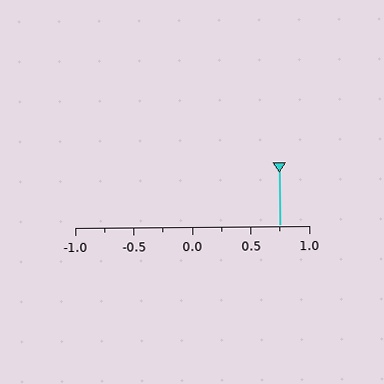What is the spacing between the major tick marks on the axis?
The major ticks are spaced 0.5 apart.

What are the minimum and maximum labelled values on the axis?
The axis runs from -1.0 to 1.0.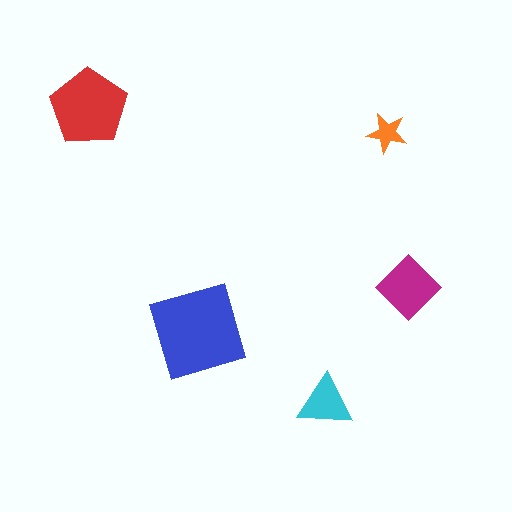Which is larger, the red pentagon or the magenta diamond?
The red pentagon.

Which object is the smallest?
The orange star.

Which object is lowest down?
The cyan triangle is bottommost.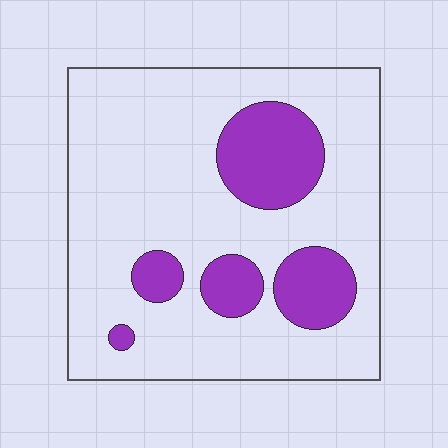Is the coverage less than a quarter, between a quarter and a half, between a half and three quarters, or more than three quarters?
Less than a quarter.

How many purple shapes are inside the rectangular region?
5.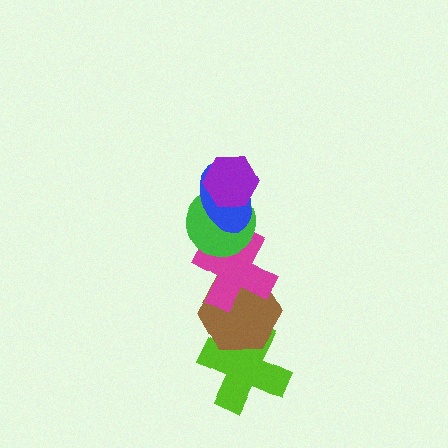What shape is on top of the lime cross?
The brown hexagon is on top of the lime cross.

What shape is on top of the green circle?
The blue ellipse is on top of the green circle.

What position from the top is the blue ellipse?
The blue ellipse is 2nd from the top.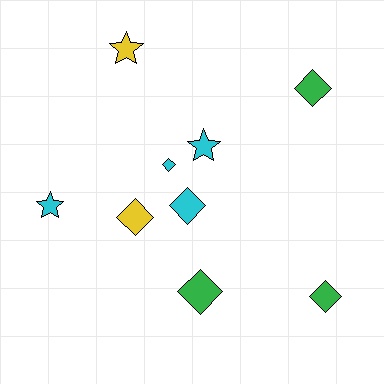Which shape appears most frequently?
Diamond, with 6 objects.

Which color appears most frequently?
Cyan, with 4 objects.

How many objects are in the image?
There are 9 objects.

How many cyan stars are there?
There are 2 cyan stars.